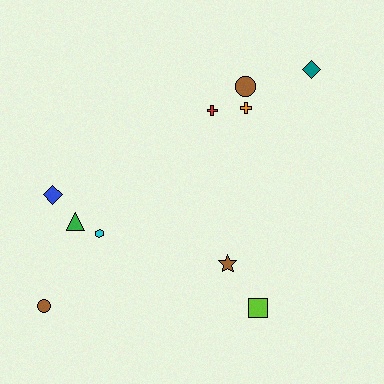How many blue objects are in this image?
There is 1 blue object.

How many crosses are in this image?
There are 2 crosses.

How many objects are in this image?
There are 10 objects.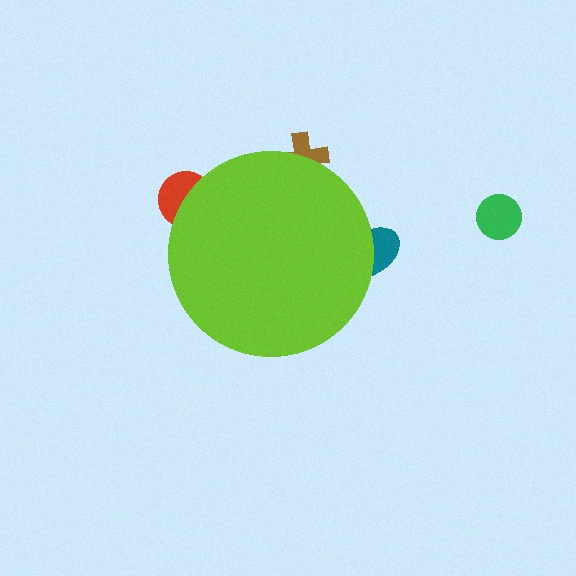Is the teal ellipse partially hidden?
Yes, the teal ellipse is partially hidden behind the lime circle.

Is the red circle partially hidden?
Yes, the red circle is partially hidden behind the lime circle.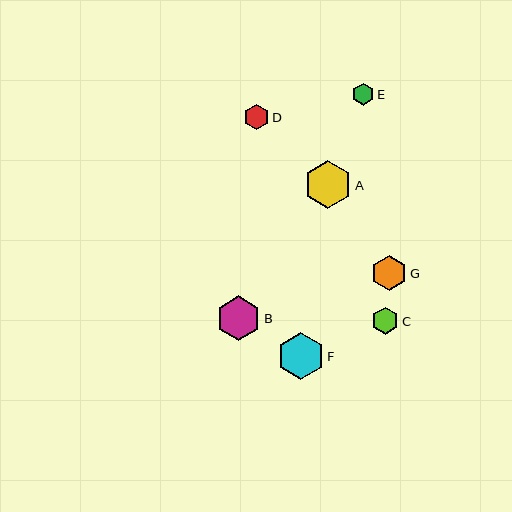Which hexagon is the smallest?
Hexagon E is the smallest with a size of approximately 22 pixels.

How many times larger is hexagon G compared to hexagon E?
Hexagon G is approximately 1.6 times the size of hexagon E.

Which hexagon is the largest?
Hexagon A is the largest with a size of approximately 48 pixels.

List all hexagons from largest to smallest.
From largest to smallest: A, F, B, G, C, D, E.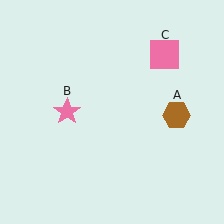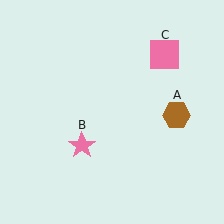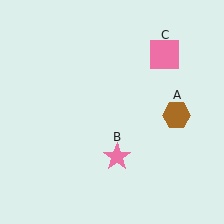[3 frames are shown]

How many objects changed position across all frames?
1 object changed position: pink star (object B).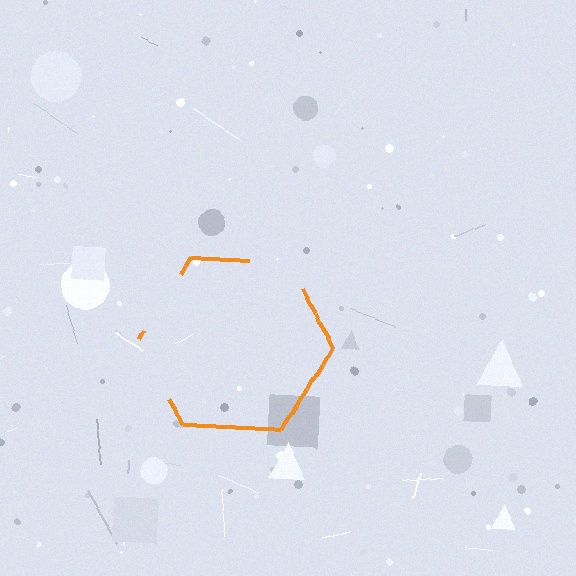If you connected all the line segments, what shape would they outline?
They would outline a hexagon.